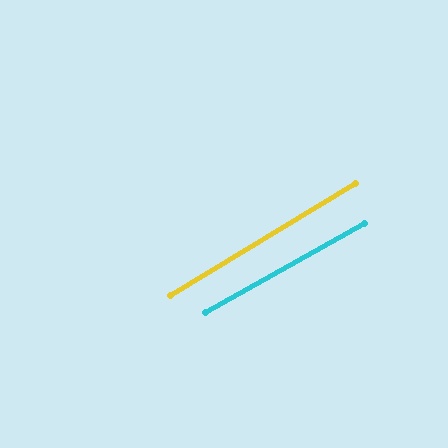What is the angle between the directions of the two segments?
Approximately 2 degrees.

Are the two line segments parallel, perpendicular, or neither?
Parallel — their directions differ by only 1.6°.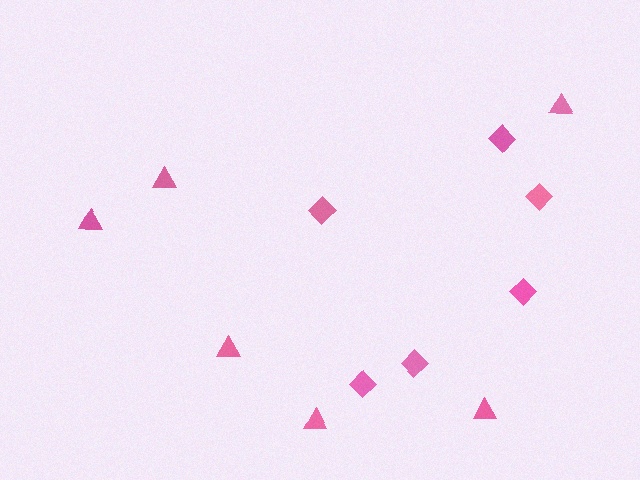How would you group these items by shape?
There are 2 groups: one group of diamonds (6) and one group of triangles (6).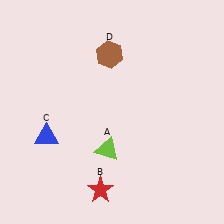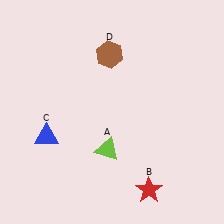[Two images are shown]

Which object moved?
The red star (B) moved right.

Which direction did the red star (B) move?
The red star (B) moved right.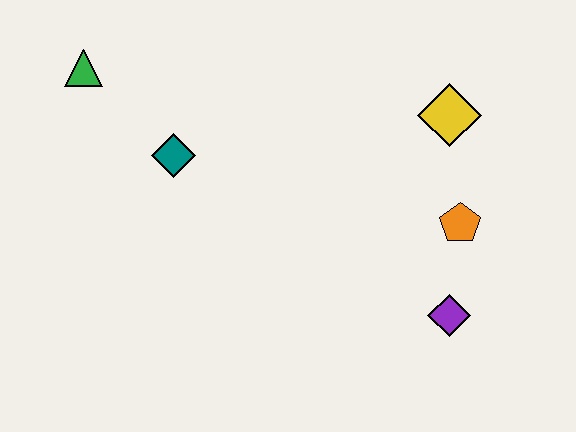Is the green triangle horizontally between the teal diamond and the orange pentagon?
No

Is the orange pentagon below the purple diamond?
No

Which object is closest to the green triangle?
The teal diamond is closest to the green triangle.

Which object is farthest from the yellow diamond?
The green triangle is farthest from the yellow diamond.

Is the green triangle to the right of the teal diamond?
No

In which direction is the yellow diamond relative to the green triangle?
The yellow diamond is to the right of the green triangle.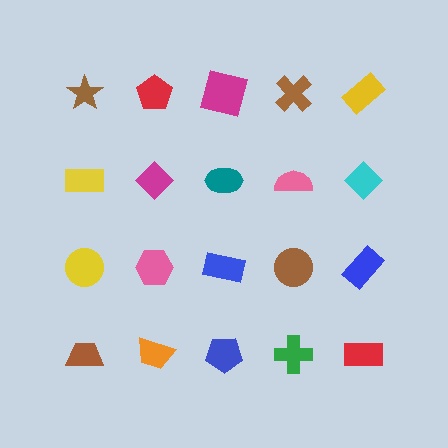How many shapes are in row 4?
5 shapes.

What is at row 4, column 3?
A blue pentagon.